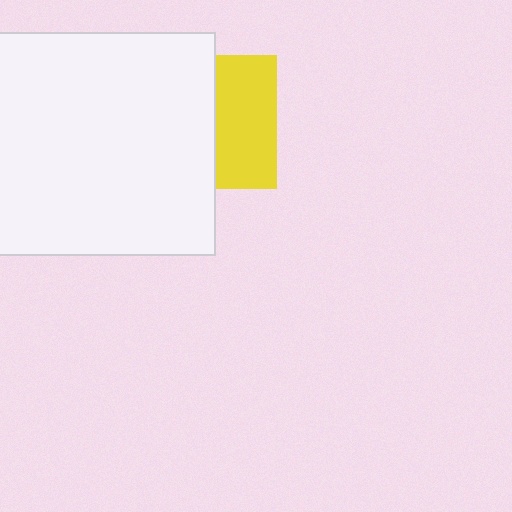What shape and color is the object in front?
The object in front is a white rectangle.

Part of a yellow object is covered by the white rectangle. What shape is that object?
It is a square.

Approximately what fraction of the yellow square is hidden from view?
Roughly 54% of the yellow square is hidden behind the white rectangle.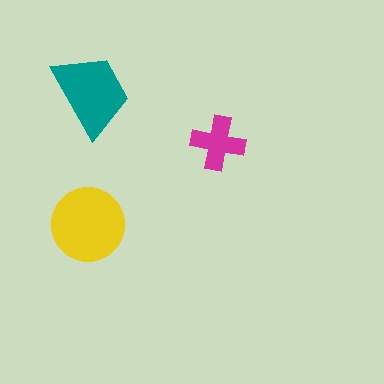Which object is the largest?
The yellow circle.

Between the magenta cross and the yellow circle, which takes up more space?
The yellow circle.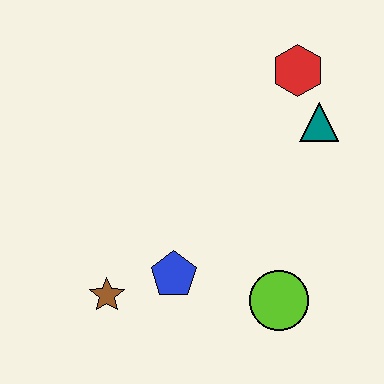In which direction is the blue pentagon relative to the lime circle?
The blue pentagon is to the left of the lime circle.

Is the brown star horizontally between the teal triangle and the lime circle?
No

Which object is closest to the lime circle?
The blue pentagon is closest to the lime circle.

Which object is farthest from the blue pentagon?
The red hexagon is farthest from the blue pentagon.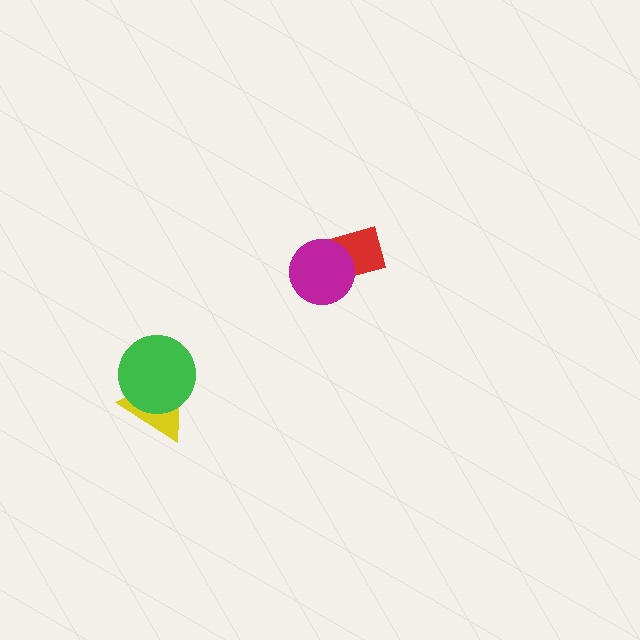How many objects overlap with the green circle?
1 object overlaps with the green circle.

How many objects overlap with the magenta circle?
1 object overlaps with the magenta circle.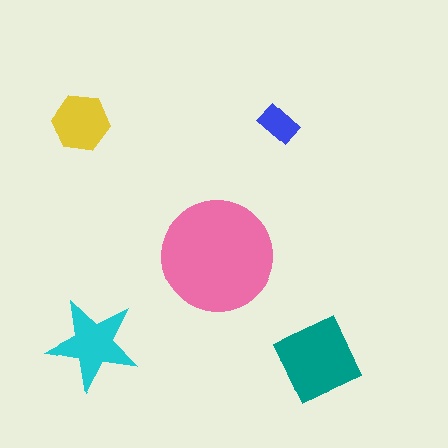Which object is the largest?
The pink circle.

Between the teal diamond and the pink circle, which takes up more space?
The pink circle.